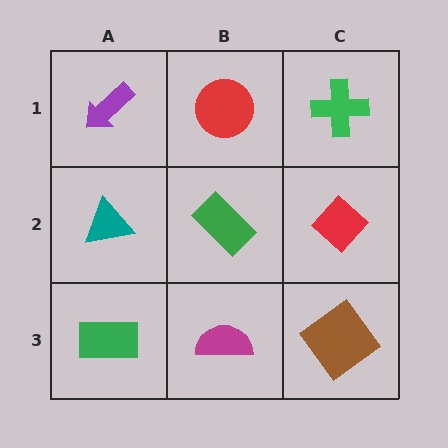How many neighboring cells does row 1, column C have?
2.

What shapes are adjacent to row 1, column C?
A red diamond (row 2, column C), a red circle (row 1, column B).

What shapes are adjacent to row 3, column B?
A green rectangle (row 2, column B), a green rectangle (row 3, column A), a brown diamond (row 3, column C).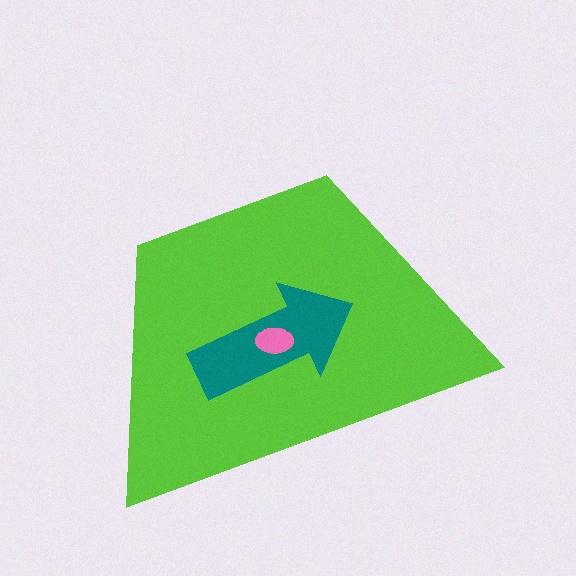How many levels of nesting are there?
3.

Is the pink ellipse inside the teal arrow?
Yes.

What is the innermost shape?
The pink ellipse.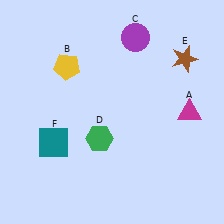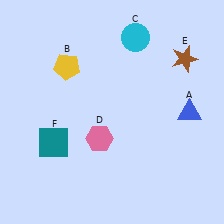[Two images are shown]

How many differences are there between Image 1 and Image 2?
There are 3 differences between the two images.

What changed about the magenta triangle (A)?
In Image 1, A is magenta. In Image 2, it changed to blue.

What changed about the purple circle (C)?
In Image 1, C is purple. In Image 2, it changed to cyan.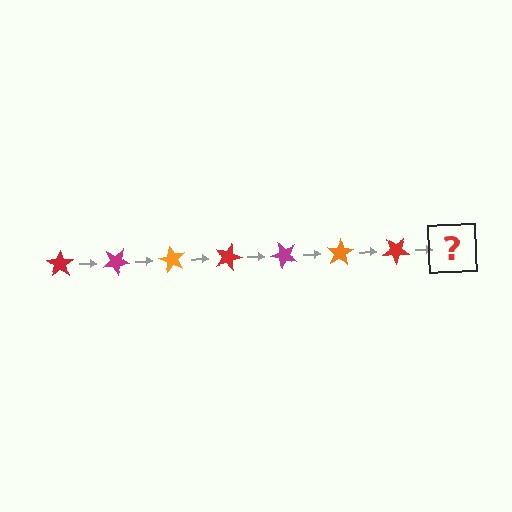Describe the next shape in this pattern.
It should be a magenta star, rotated 210 degrees from the start.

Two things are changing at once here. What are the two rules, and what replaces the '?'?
The two rules are that it rotates 30 degrees each step and the color cycles through red, magenta, and orange. The '?' should be a magenta star, rotated 210 degrees from the start.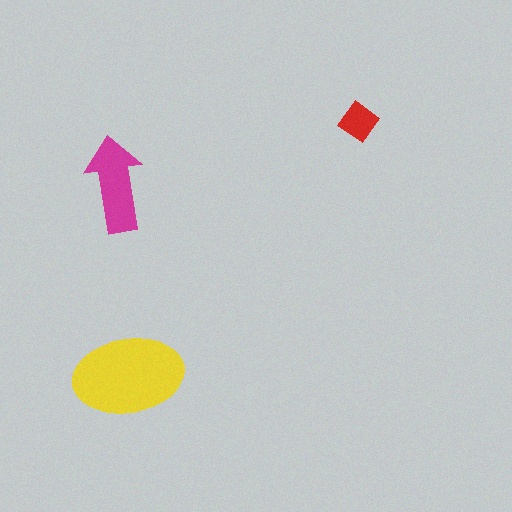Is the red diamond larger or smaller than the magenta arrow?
Smaller.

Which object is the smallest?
The red diamond.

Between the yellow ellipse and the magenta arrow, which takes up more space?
The yellow ellipse.